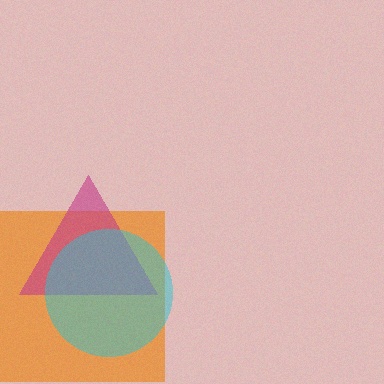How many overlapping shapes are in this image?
There are 3 overlapping shapes in the image.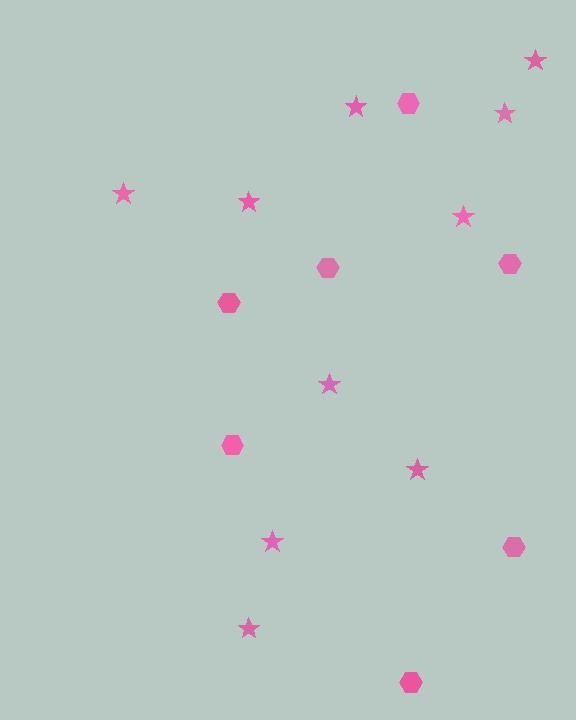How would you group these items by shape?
There are 2 groups: one group of stars (10) and one group of hexagons (7).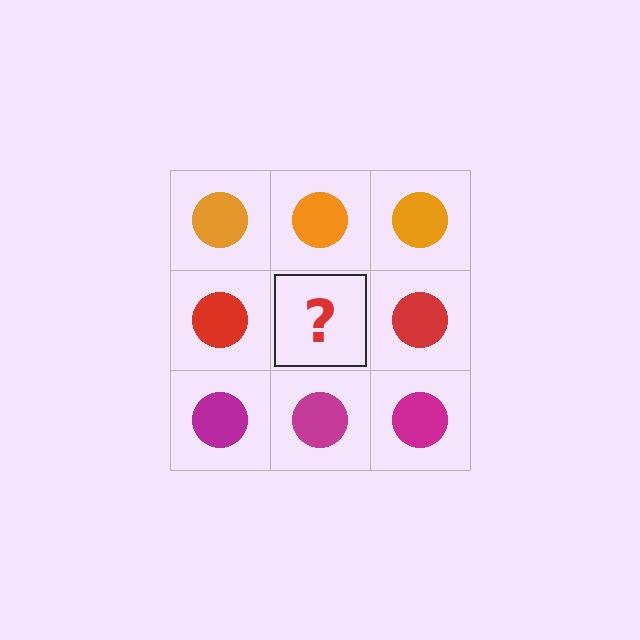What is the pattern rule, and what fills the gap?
The rule is that each row has a consistent color. The gap should be filled with a red circle.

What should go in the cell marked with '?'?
The missing cell should contain a red circle.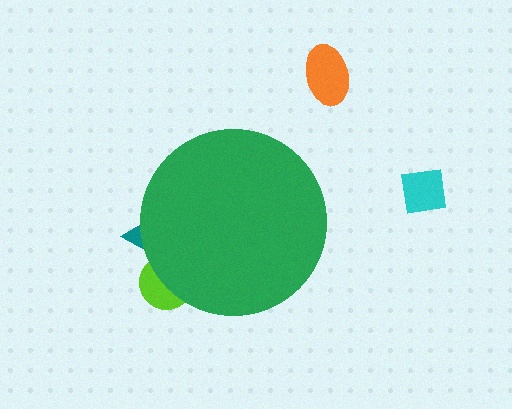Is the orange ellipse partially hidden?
No, the orange ellipse is fully visible.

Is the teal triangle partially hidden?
Yes, the teal triangle is partially hidden behind the green circle.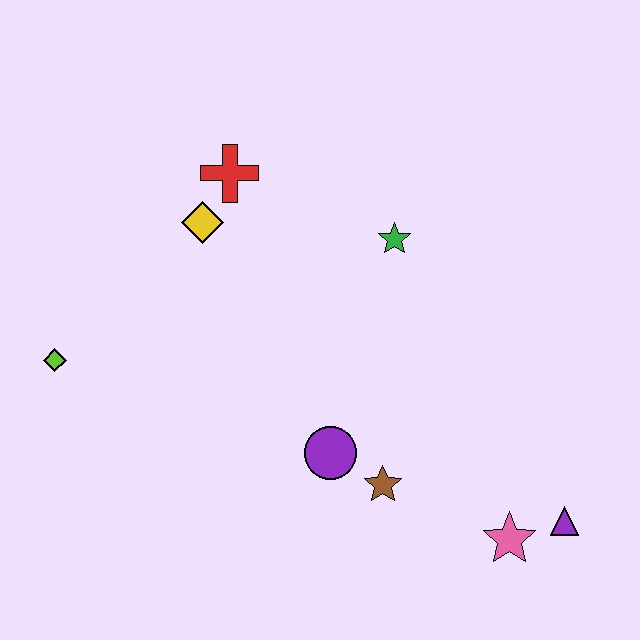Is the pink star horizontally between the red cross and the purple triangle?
Yes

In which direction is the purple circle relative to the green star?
The purple circle is below the green star.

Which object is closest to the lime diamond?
The yellow diamond is closest to the lime diamond.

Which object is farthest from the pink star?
The lime diamond is farthest from the pink star.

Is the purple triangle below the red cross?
Yes